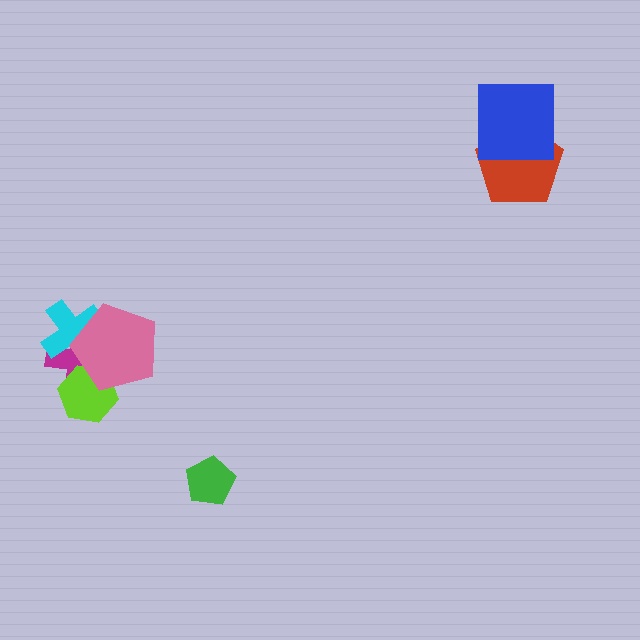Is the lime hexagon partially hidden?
Yes, it is partially covered by another shape.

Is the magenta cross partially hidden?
Yes, it is partially covered by another shape.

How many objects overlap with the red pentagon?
1 object overlaps with the red pentagon.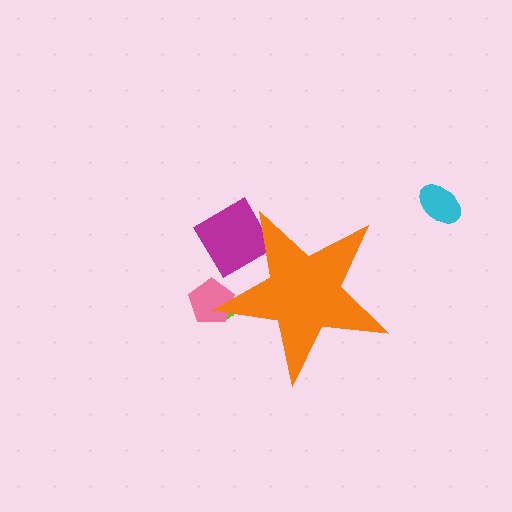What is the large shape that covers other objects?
An orange star.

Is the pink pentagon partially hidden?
Yes, the pink pentagon is partially hidden behind the orange star.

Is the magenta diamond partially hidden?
Yes, the magenta diamond is partially hidden behind the orange star.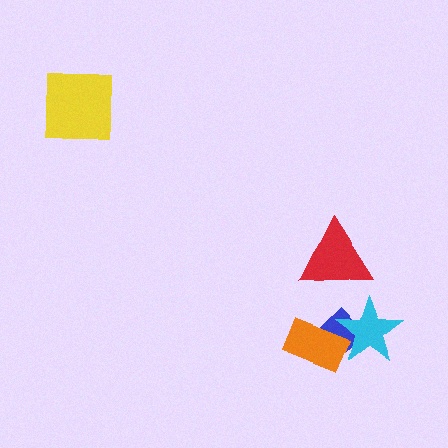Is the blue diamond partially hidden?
Yes, it is partially covered by another shape.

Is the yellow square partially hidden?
No, no other shape covers it.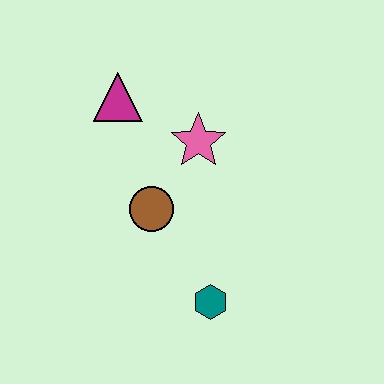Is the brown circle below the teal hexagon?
No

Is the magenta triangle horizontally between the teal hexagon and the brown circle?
No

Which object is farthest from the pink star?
The teal hexagon is farthest from the pink star.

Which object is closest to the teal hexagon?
The brown circle is closest to the teal hexagon.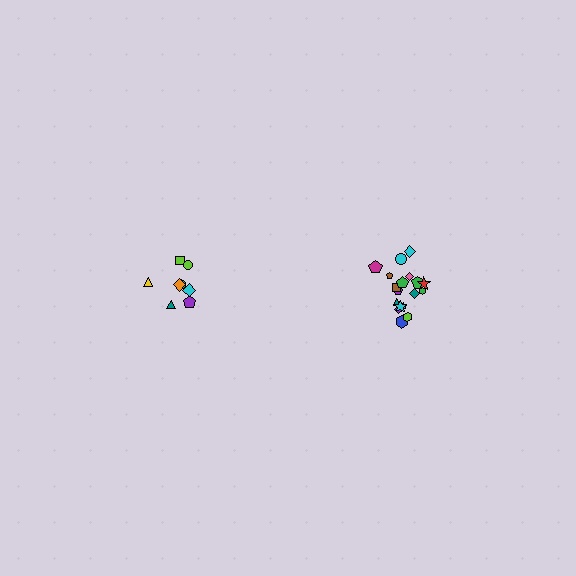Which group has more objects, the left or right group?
The right group.